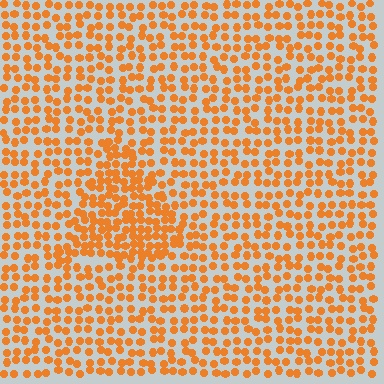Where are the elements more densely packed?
The elements are more densely packed inside the triangle boundary.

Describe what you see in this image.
The image contains small orange elements arranged at two different densities. A triangle-shaped region is visible where the elements are more densely packed than the surrounding area.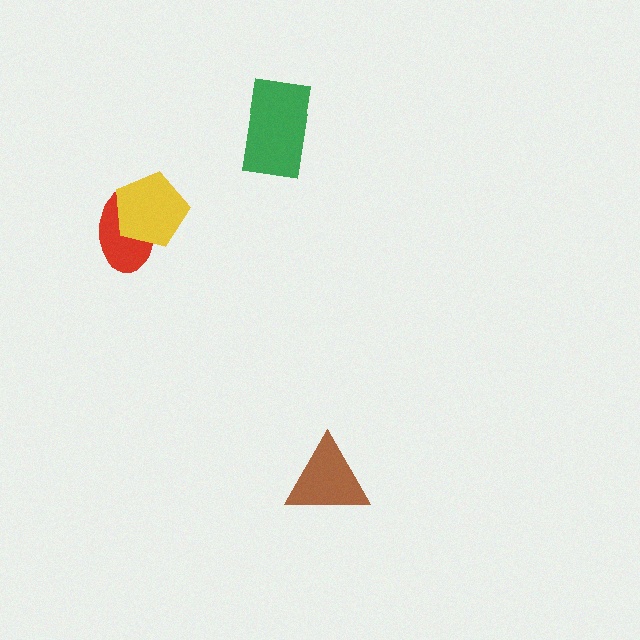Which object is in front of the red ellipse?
The yellow pentagon is in front of the red ellipse.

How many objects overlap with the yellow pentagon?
1 object overlaps with the yellow pentagon.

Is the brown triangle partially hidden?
No, no other shape covers it.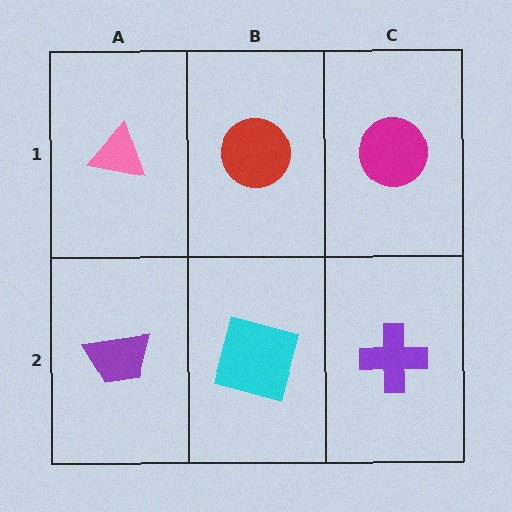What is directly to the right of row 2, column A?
A cyan square.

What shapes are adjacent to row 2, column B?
A red circle (row 1, column B), a purple trapezoid (row 2, column A), a purple cross (row 2, column C).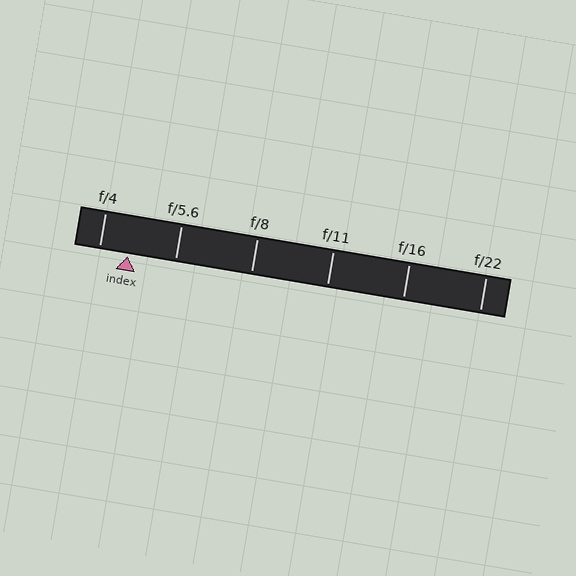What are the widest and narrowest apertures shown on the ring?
The widest aperture shown is f/4 and the narrowest is f/22.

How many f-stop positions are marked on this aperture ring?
There are 6 f-stop positions marked.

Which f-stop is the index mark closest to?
The index mark is closest to f/4.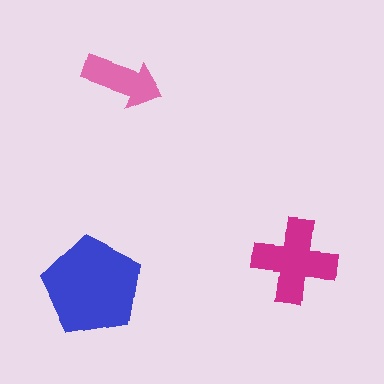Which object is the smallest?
The pink arrow.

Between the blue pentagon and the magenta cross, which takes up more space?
The blue pentagon.